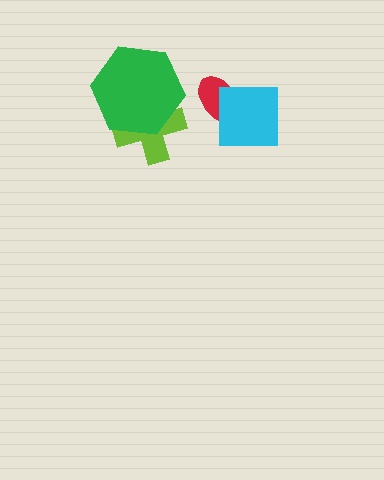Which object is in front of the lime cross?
The green hexagon is in front of the lime cross.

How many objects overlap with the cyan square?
1 object overlaps with the cyan square.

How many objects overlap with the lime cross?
1 object overlaps with the lime cross.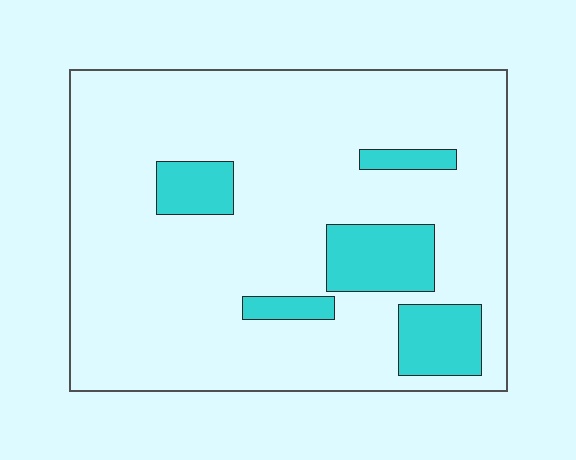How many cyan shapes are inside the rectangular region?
5.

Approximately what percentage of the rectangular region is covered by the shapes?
Approximately 15%.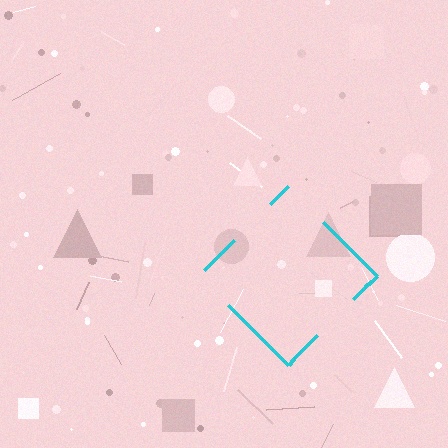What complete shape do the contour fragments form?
The contour fragments form a diamond.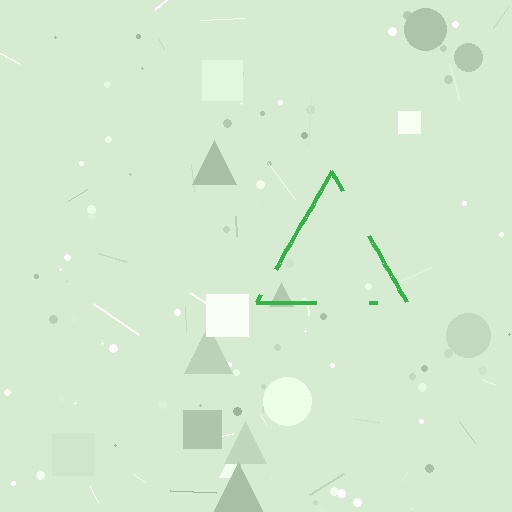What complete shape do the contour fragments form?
The contour fragments form a triangle.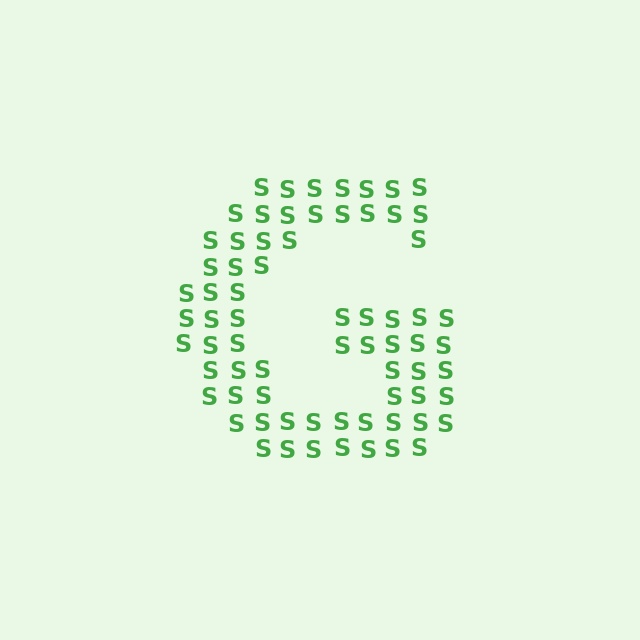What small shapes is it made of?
It is made of small letter S's.